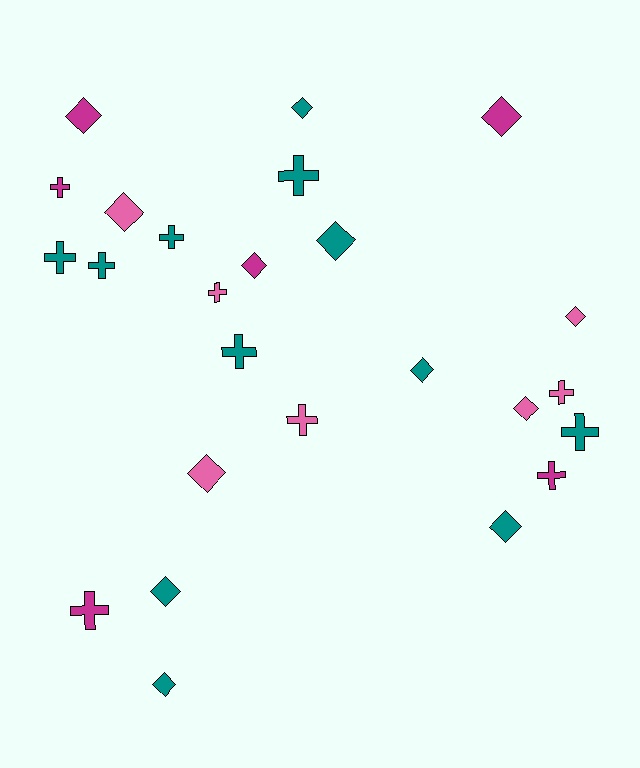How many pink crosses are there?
There are 3 pink crosses.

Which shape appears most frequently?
Diamond, with 13 objects.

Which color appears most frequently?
Teal, with 12 objects.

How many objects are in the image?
There are 25 objects.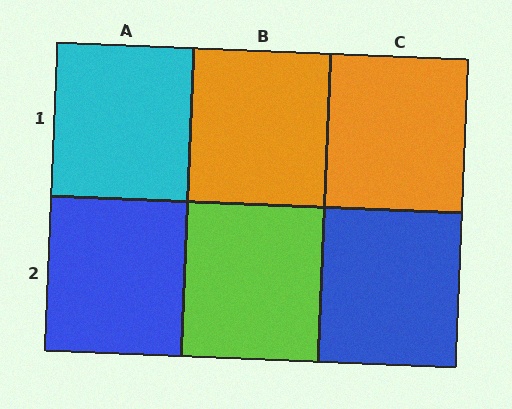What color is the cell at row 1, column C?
Orange.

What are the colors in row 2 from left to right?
Blue, lime, blue.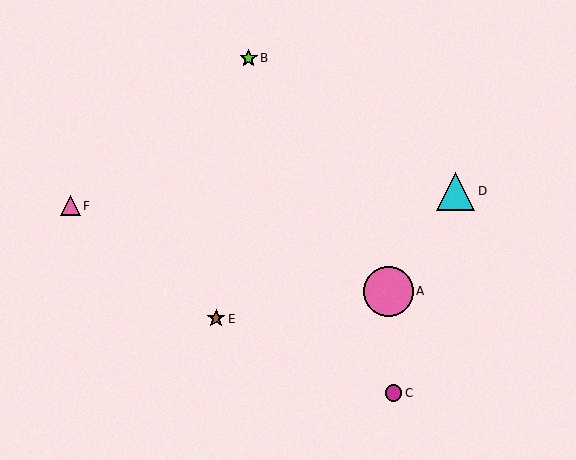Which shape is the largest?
The pink circle (labeled A) is the largest.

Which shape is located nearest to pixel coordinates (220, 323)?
The brown star (labeled E) at (216, 319) is nearest to that location.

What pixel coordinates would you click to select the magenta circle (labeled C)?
Click at (394, 393) to select the magenta circle C.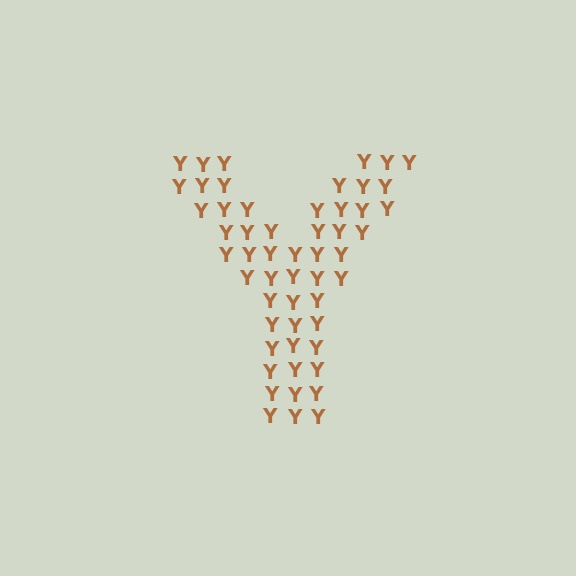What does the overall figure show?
The overall figure shows the letter Y.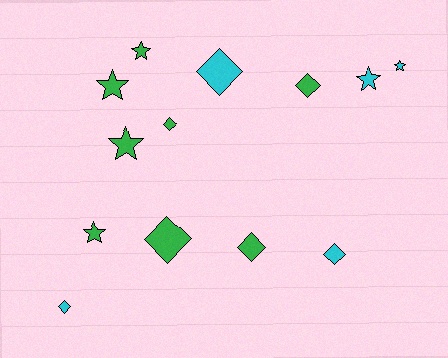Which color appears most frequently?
Green, with 8 objects.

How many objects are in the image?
There are 13 objects.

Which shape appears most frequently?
Diamond, with 7 objects.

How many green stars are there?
There are 4 green stars.